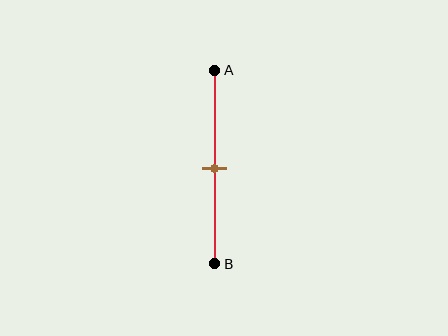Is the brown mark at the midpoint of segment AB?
Yes, the mark is approximately at the midpoint.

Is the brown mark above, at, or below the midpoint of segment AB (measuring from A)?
The brown mark is approximately at the midpoint of segment AB.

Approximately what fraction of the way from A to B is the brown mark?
The brown mark is approximately 50% of the way from A to B.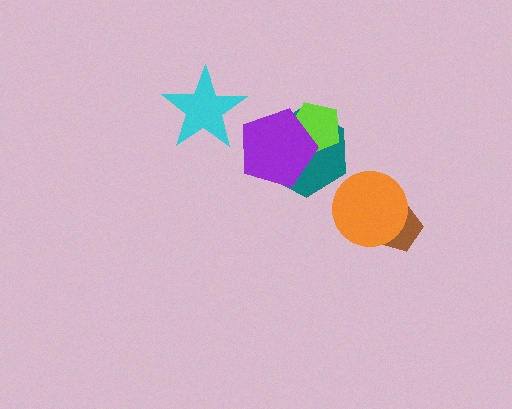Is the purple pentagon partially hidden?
No, no other shape covers it.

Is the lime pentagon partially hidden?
Yes, it is partially covered by another shape.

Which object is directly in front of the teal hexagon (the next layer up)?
The lime pentagon is directly in front of the teal hexagon.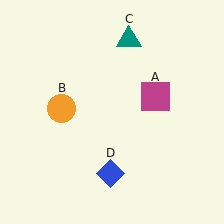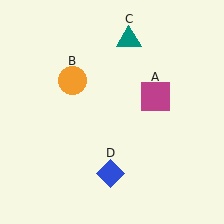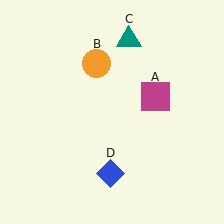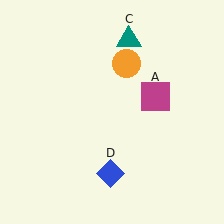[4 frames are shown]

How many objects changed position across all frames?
1 object changed position: orange circle (object B).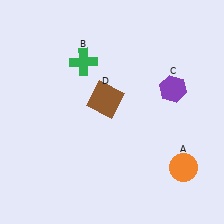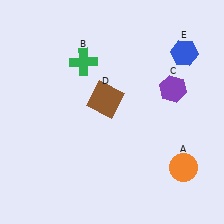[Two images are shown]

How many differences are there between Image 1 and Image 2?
There is 1 difference between the two images.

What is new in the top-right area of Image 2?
A blue hexagon (E) was added in the top-right area of Image 2.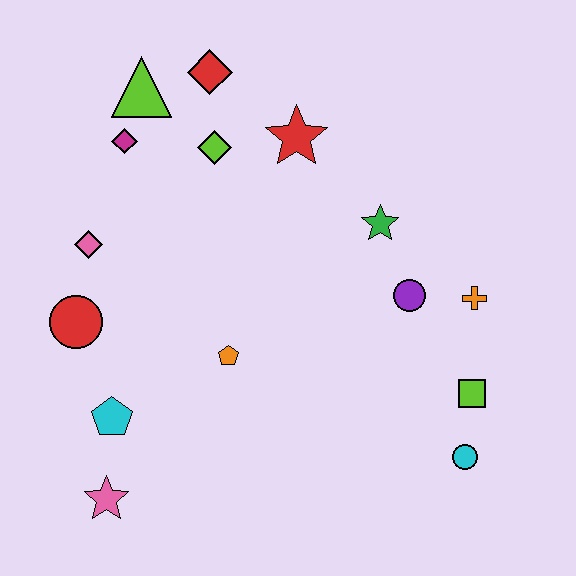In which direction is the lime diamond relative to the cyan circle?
The lime diamond is above the cyan circle.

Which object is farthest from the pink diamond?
The cyan circle is farthest from the pink diamond.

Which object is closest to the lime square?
The cyan circle is closest to the lime square.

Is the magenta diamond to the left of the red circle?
No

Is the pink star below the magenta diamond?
Yes